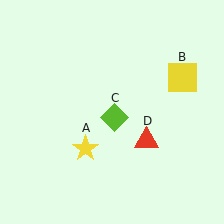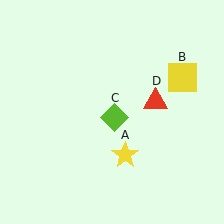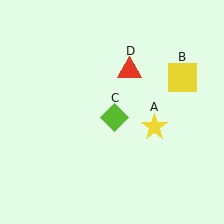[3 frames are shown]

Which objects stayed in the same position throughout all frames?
Yellow square (object B) and lime diamond (object C) remained stationary.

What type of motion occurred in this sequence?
The yellow star (object A), red triangle (object D) rotated counterclockwise around the center of the scene.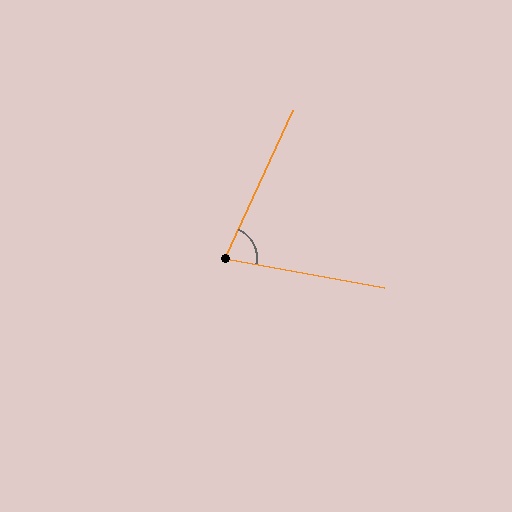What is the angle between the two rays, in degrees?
Approximately 76 degrees.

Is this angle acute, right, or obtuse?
It is acute.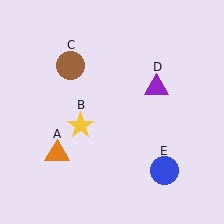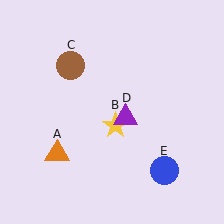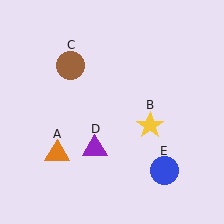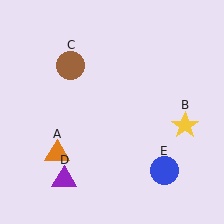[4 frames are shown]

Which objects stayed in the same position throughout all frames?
Orange triangle (object A) and brown circle (object C) and blue circle (object E) remained stationary.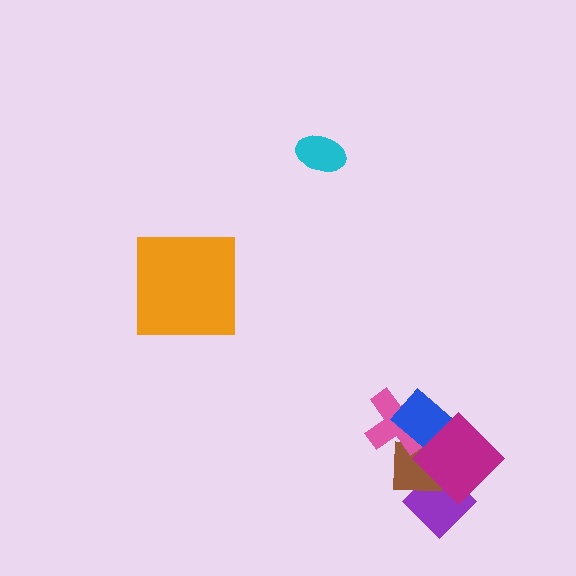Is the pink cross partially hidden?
Yes, it is partially covered by another shape.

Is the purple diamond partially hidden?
Yes, it is partially covered by another shape.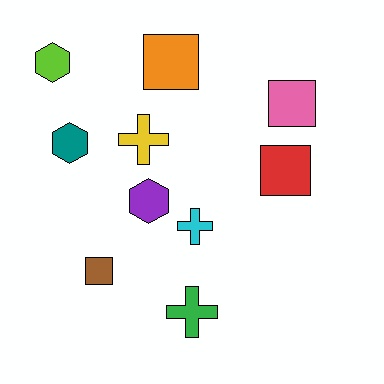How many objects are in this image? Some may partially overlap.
There are 10 objects.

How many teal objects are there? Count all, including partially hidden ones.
There is 1 teal object.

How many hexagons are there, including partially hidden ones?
There are 3 hexagons.